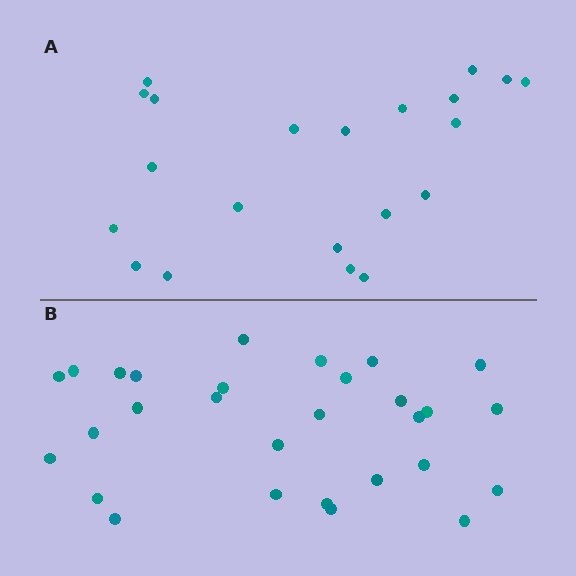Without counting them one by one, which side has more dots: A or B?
Region B (the bottom region) has more dots.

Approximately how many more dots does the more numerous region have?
Region B has roughly 8 or so more dots than region A.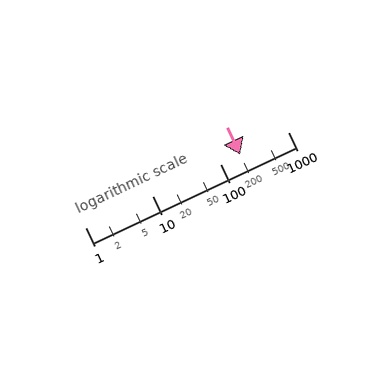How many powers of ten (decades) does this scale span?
The scale spans 3 decades, from 1 to 1000.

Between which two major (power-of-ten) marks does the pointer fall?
The pointer is between 100 and 1000.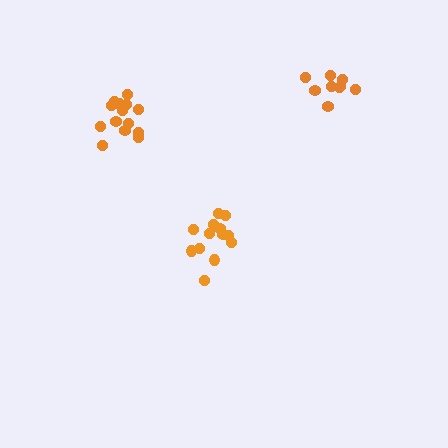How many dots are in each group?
Group 1: 13 dots, Group 2: 14 dots, Group 3: 9 dots (36 total).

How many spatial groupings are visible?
There are 3 spatial groupings.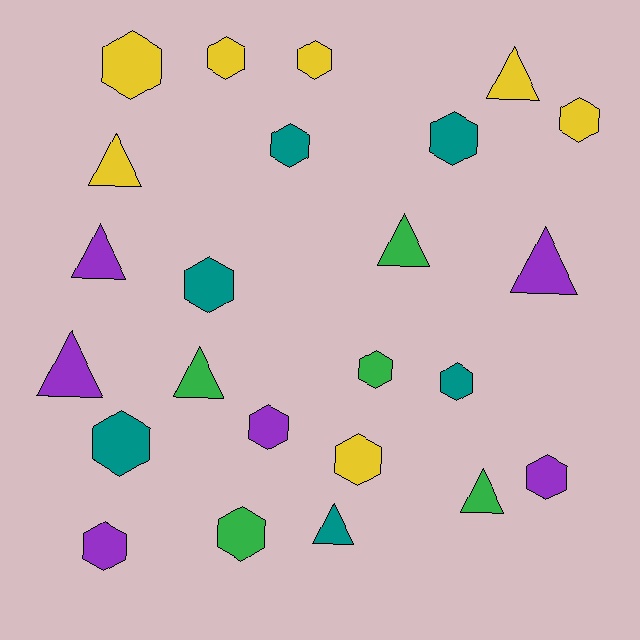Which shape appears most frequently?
Hexagon, with 15 objects.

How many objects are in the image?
There are 24 objects.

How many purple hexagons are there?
There are 3 purple hexagons.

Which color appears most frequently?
Yellow, with 7 objects.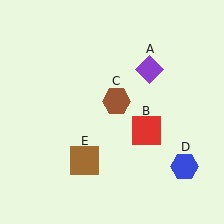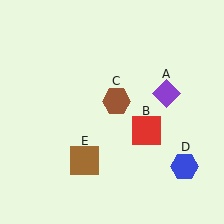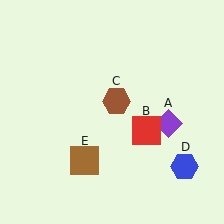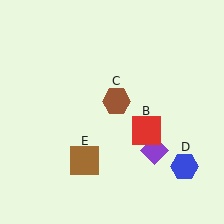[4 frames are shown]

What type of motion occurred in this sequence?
The purple diamond (object A) rotated clockwise around the center of the scene.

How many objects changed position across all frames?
1 object changed position: purple diamond (object A).